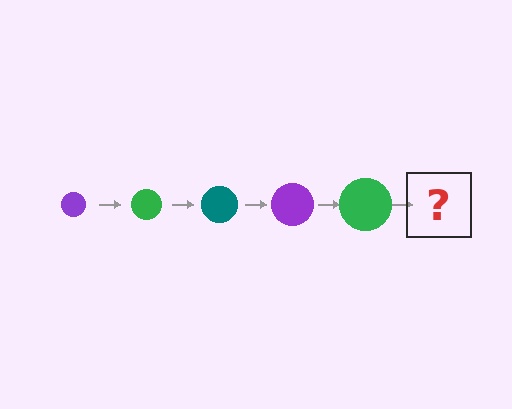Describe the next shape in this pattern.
It should be a teal circle, larger than the previous one.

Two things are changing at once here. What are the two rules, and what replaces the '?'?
The two rules are that the circle grows larger each step and the color cycles through purple, green, and teal. The '?' should be a teal circle, larger than the previous one.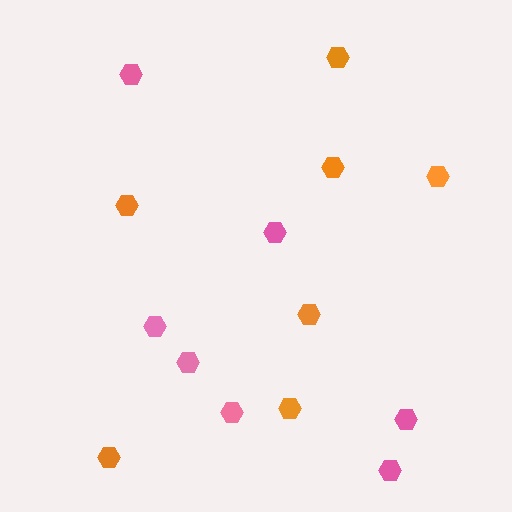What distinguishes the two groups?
There are 2 groups: one group of orange hexagons (7) and one group of pink hexagons (7).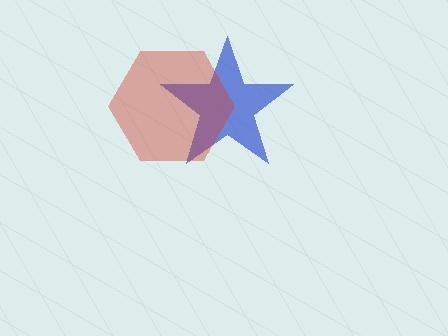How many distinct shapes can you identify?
There are 2 distinct shapes: a blue star, a red hexagon.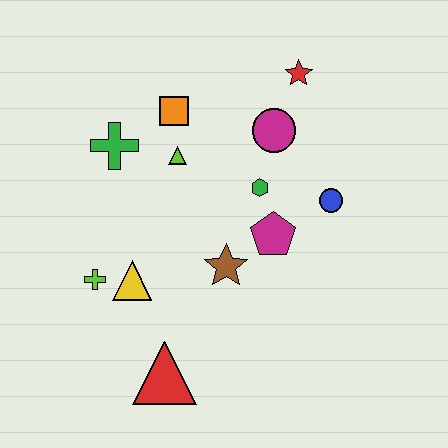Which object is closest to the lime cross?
The yellow triangle is closest to the lime cross.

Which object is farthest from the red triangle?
The red star is farthest from the red triangle.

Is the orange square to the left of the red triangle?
No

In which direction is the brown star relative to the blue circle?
The brown star is to the left of the blue circle.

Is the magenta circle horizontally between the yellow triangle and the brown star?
No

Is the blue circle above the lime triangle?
No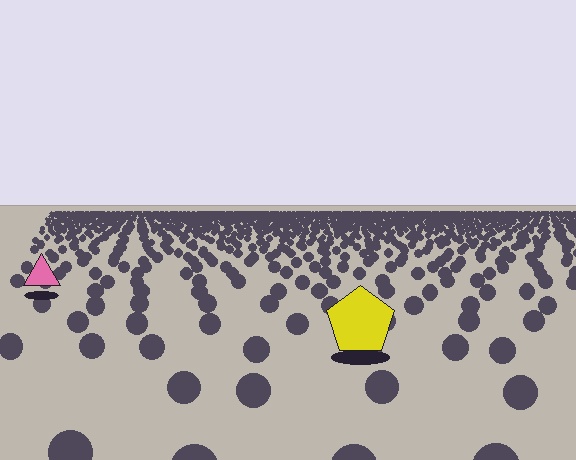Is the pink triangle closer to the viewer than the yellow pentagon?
No. The yellow pentagon is closer — you can tell from the texture gradient: the ground texture is coarser near it.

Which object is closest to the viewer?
The yellow pentagon is closest. The texture marks near it are larger and more spread out.